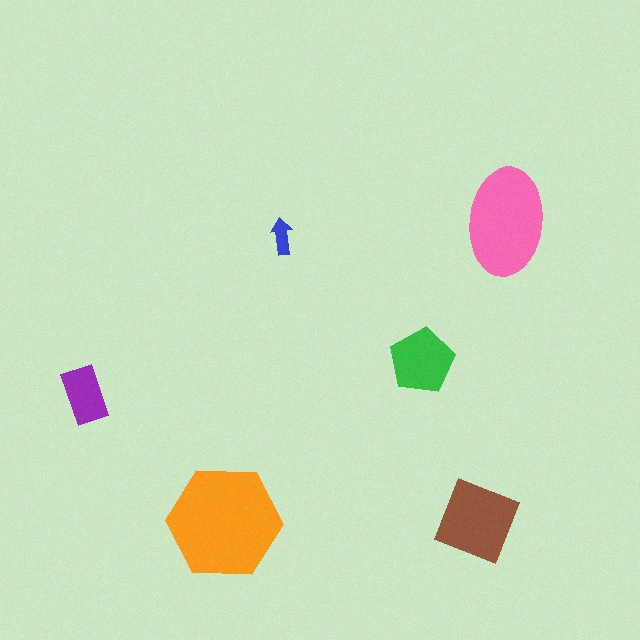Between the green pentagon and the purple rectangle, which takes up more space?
The green pentagon.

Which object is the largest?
The orange hexagon.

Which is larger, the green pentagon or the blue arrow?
The green pentagon.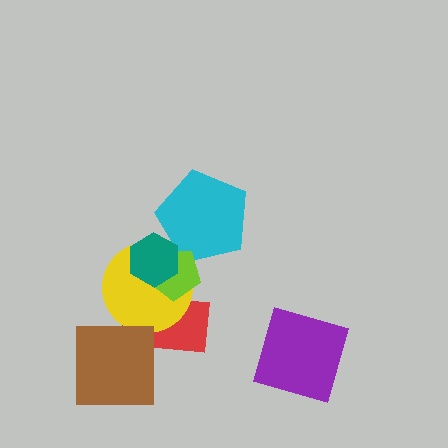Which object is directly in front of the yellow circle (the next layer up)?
The lime pentagon is directly in front of the yellow circle.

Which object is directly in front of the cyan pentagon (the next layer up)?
The lime pentagon is directly in front of the cyan pentagon.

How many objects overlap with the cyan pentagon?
2 objects overlap with the cyan pentagon.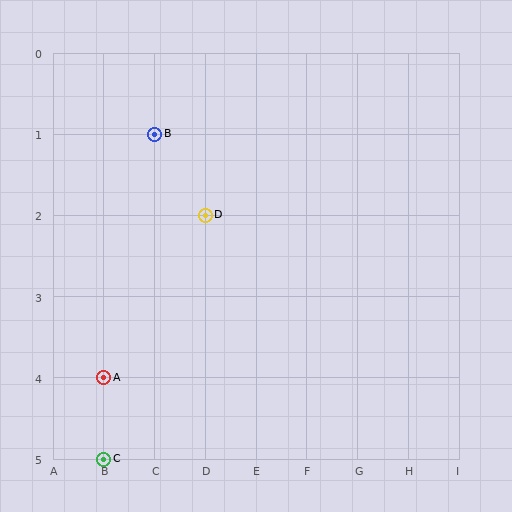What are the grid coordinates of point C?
Point C is at grid coordinates (B, 5).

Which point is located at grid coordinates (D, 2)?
Point D is at (D, 2).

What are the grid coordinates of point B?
Point B is at grid coordinates (C, 1).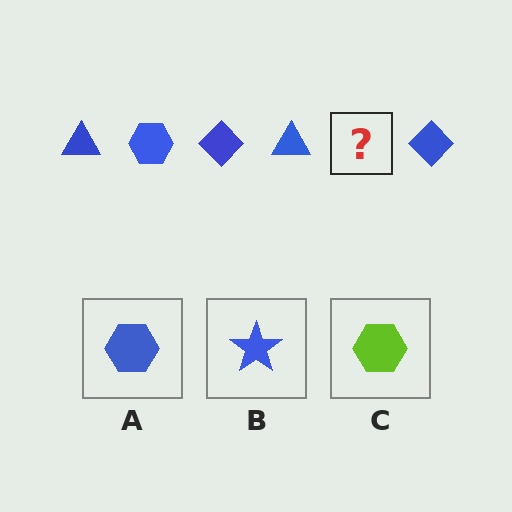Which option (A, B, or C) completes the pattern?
A.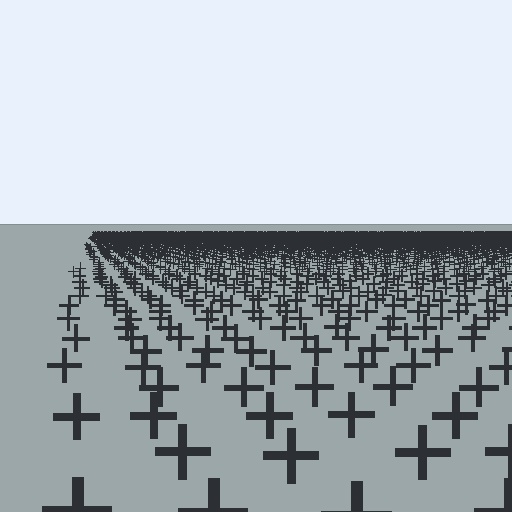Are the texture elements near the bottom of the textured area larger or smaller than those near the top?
Larger. Near the bottom, elements are closer to the viewer and appear at a bigger on-screen size.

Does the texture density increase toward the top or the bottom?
Density increases toward the top.